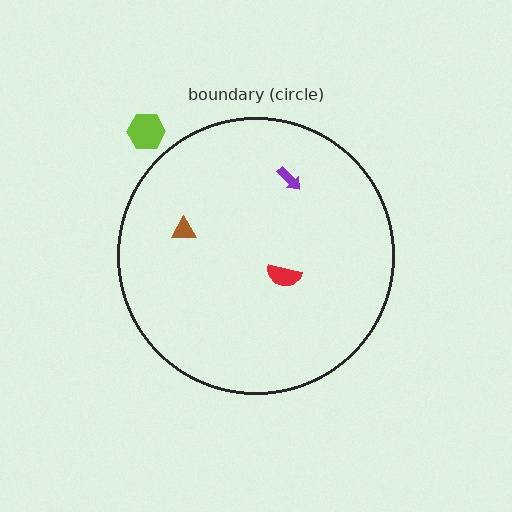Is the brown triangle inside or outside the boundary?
Inside.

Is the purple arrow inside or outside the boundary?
Inside.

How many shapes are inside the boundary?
3 inside, 1 outside.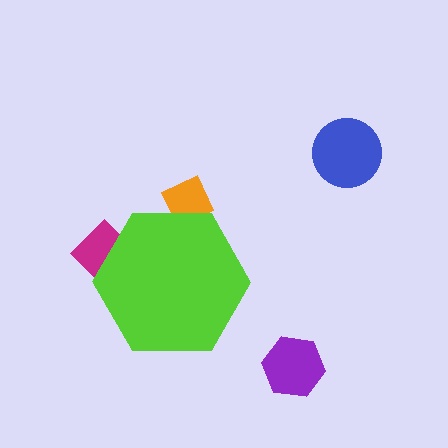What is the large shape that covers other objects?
A lime hexagon.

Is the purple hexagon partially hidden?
No, the purple hexagon is fully visible.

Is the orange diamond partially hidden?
Yes, the orange diamond is partially hidden behind the lime hexagon.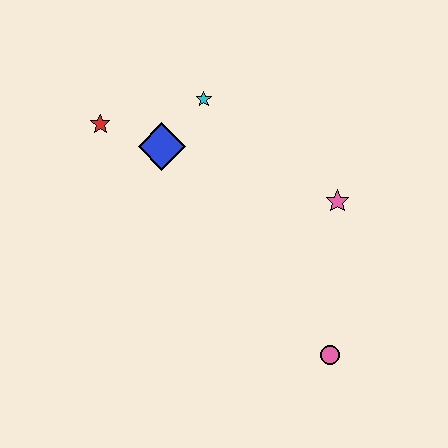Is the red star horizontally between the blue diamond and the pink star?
No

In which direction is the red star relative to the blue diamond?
The red star is to the left of the blue diamond.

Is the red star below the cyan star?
Yes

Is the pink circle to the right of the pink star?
No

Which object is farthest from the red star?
The pink circle is farthest from the red star.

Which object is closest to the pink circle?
The pink star is closest to the pink circle.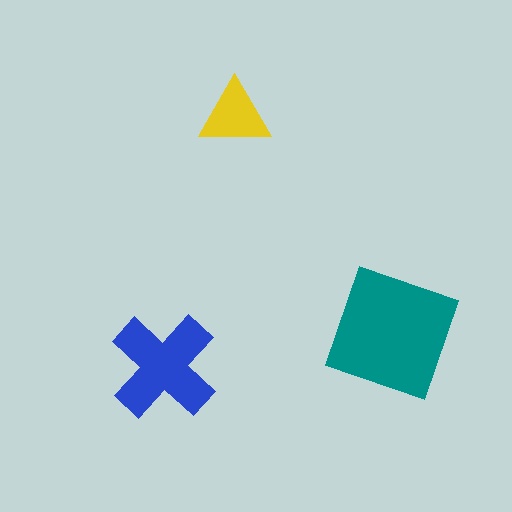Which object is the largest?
The teal square.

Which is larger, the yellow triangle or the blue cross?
The blue cross.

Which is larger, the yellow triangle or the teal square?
The teal square.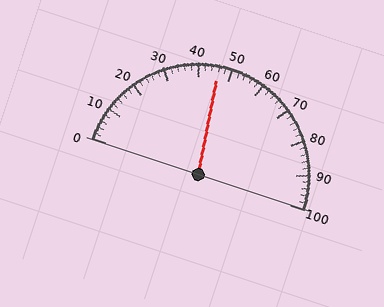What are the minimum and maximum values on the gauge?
The gauge ranges from 0 to 100.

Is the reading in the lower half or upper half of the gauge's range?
The reading is in the lower half of the range (0 to 100).